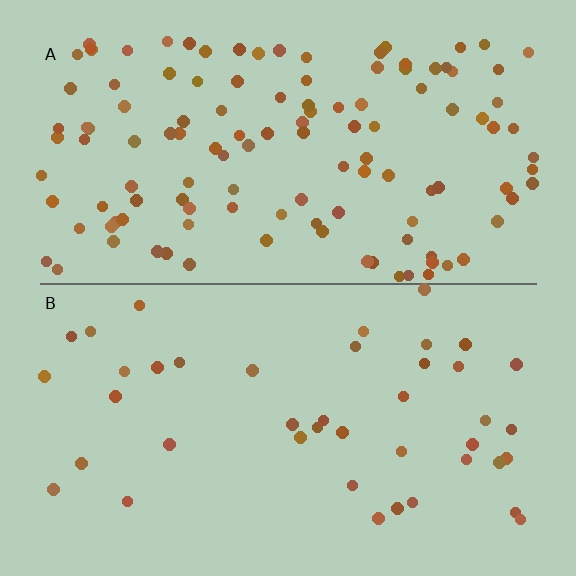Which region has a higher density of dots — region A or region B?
A (the top).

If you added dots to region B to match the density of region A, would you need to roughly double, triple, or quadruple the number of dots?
Approximately triple.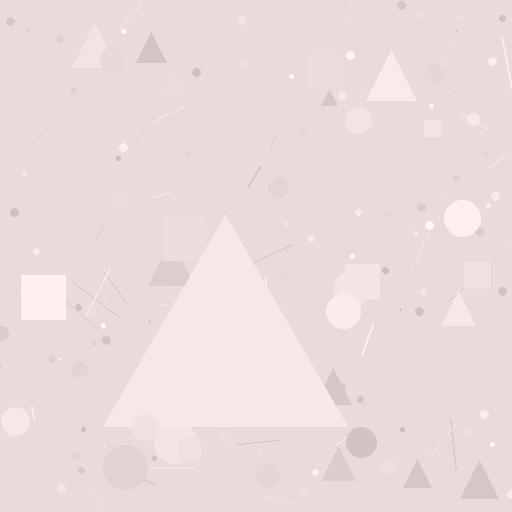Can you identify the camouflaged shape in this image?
The camouflaged shape is a triangle.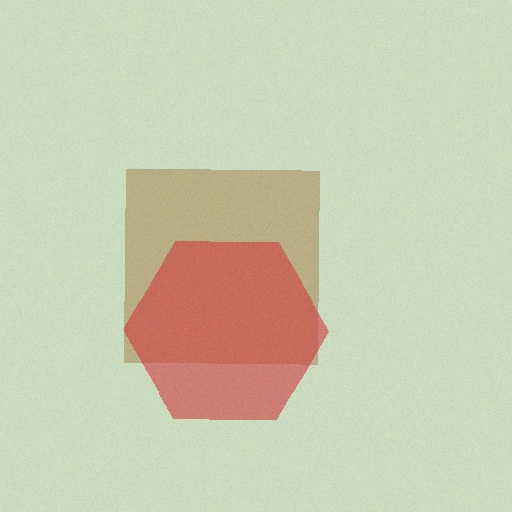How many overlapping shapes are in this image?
There are 2 overlapping shapes in the image.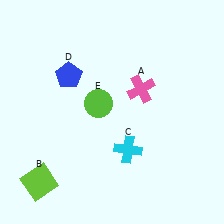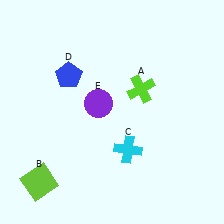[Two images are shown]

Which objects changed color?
A changed from pink to lime. E changed from lime to purple.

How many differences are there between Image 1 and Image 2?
There are 2 differences between the two images.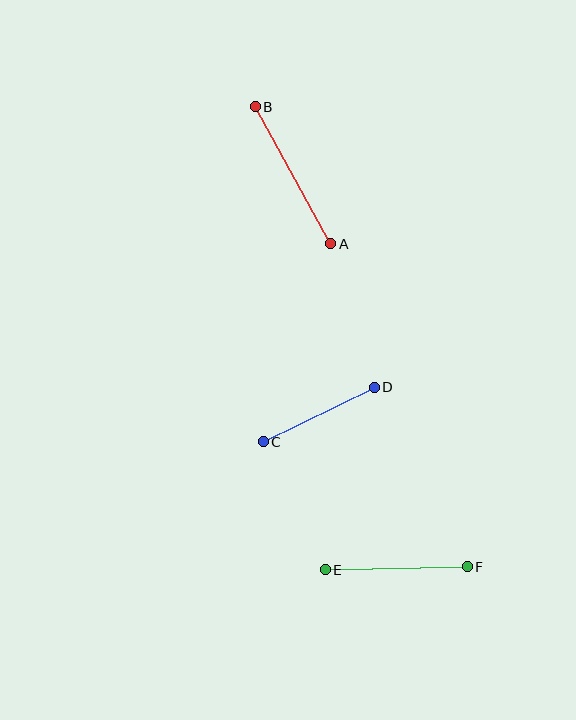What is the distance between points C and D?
The distance is approximately 124 pixels.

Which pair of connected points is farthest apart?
Points A and B are farthest apart.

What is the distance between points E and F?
The distance is approximately 142 pixels.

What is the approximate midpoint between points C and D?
The midpoint is at approximately (319, 414) pixels.